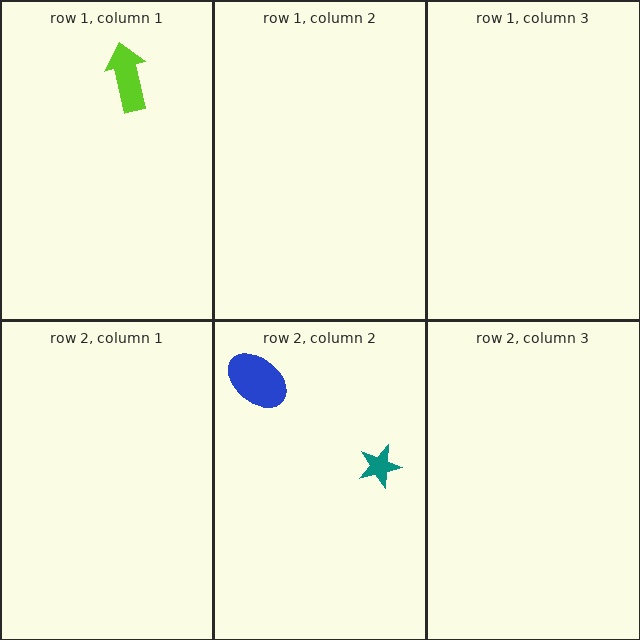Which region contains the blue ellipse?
The row 2, column 2 region.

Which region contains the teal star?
The row 2, column 2 region.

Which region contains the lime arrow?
The row 1, column 1 region.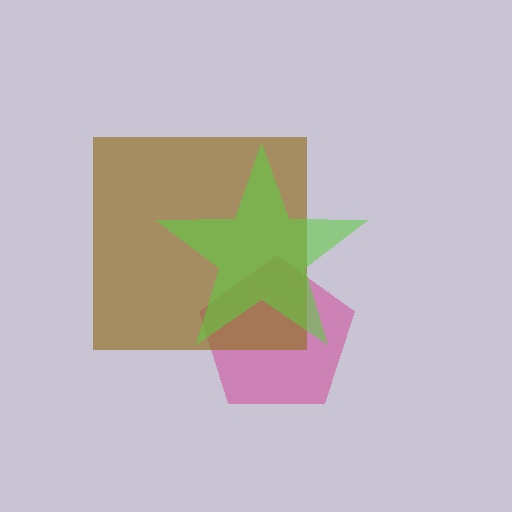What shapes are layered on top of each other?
The layered shapes are: a magenta pentagon, a brown square, a lime star.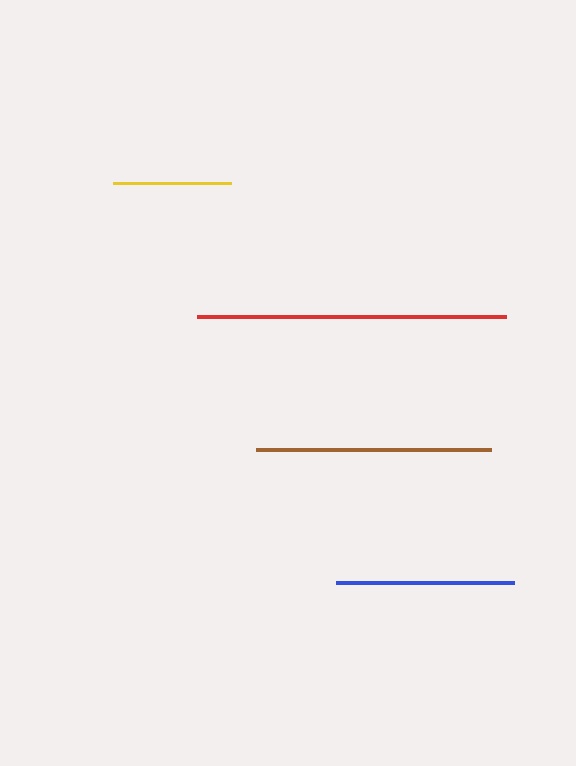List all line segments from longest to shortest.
From longest to shortest: red, brown, blue, yellow.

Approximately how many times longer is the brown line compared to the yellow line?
The brown line is approximately 2.0 times the length of the yellow line.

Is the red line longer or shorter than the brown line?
The red line is longer than the brown line.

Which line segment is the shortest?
The yellow line is the shortest at approximately 118 pixels.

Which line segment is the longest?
The red line is the longest at approximately 309 pixels.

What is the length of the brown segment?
The brown segment is approximately 234 pixels long.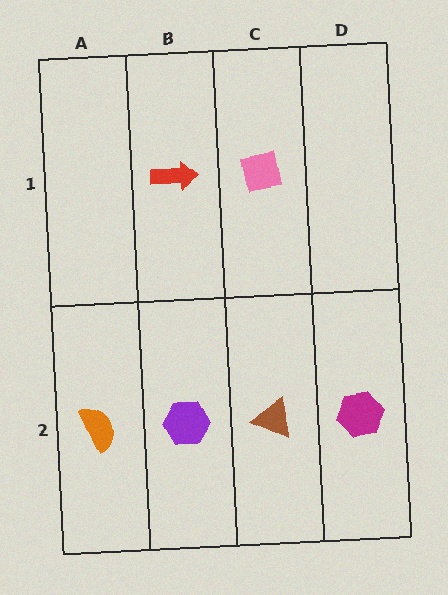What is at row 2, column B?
A purple hexagon.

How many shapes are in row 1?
2 shapes.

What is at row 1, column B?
A red arrow.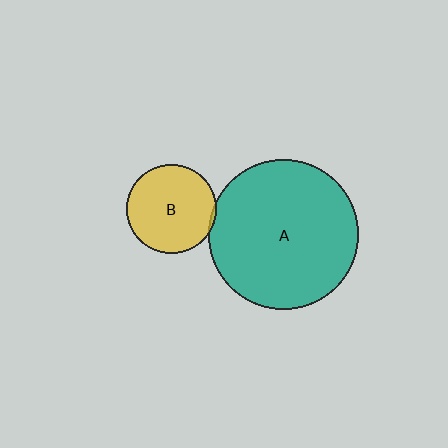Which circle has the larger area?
Circle A (teal).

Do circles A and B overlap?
Yes.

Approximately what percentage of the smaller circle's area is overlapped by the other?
Approximately 5%.